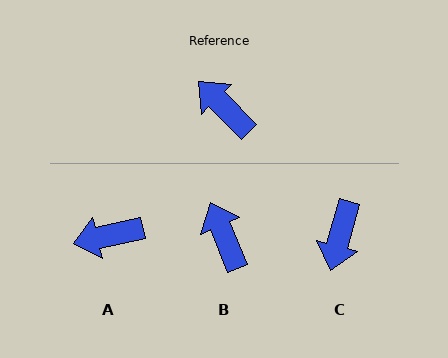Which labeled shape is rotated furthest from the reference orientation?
C, about 120 degrees away.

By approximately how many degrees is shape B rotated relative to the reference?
Approximately 22 degrees clockwise.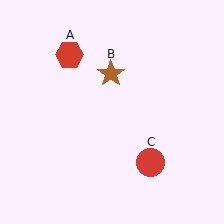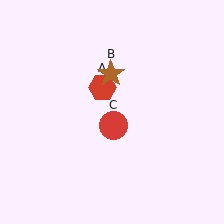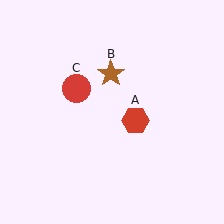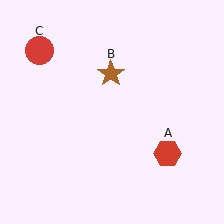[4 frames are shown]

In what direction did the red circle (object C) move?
The red circle (object C) moved up and to the left.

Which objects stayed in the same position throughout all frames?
Brown star (object B) remained stationary.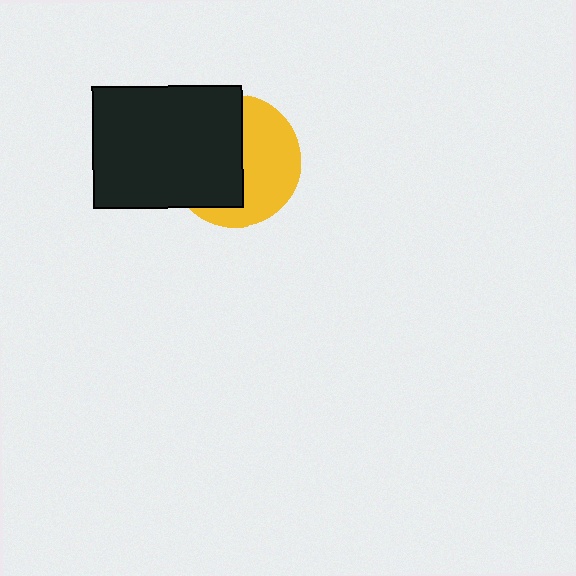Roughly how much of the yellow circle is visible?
About half of it is visible (roughly 47%).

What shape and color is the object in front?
The object in front is a black rectangle.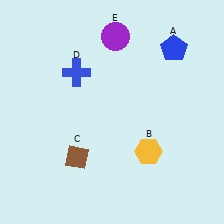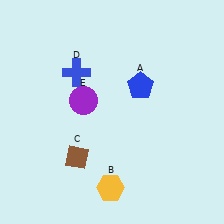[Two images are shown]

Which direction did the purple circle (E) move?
The purple circle (E) moved down.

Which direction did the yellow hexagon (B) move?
The yellow hexagon (B) moved left.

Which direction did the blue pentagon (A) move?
The blue pentagon (A) moved down.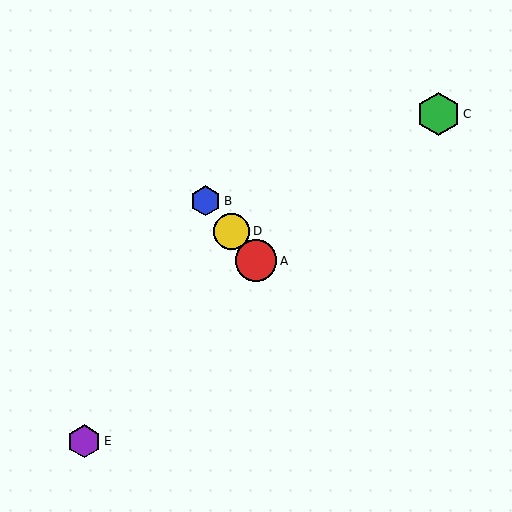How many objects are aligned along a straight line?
3 objects (A, B, D) are aligned along a straight line.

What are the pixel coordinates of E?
Object E is at (84, 441).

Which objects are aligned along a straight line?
Objects A, B, D are aligned along a straight line.